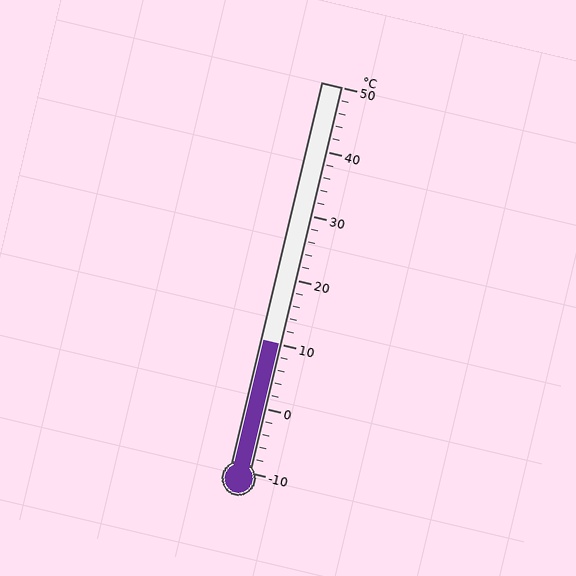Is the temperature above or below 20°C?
The temperature is below 20°C.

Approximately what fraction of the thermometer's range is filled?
The thermometer is filled to approximately 35% of its range.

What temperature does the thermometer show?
The thermometer shows approximately 10°C.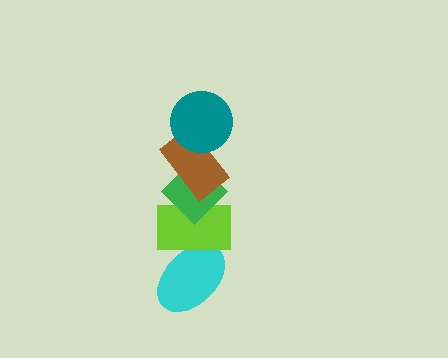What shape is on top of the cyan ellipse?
The lime rectangle is on top of the cyan ellipse.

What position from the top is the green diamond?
The green diamond is 3rd from the top.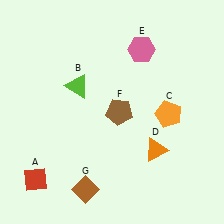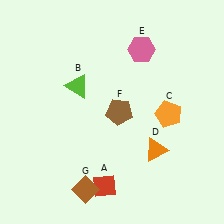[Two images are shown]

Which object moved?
The red diamond (A) moved right.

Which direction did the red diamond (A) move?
The red diamond (A) moved right.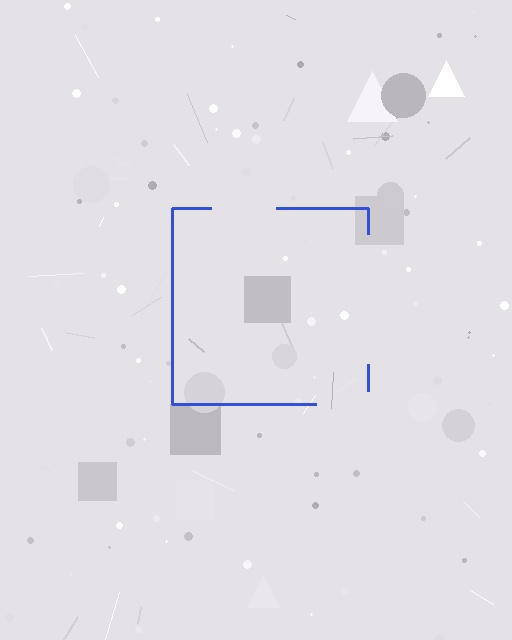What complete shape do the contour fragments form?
The contour fragments form a square.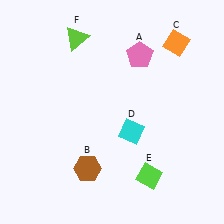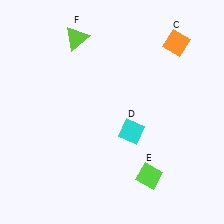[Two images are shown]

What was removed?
The pink pentagon (A), the brown hexagon (B) were removed in Image 2.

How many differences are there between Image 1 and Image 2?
There are 2 differences between the two images.